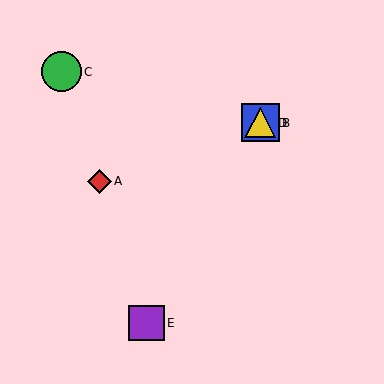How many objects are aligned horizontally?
2 objects (B, D) are aligned horizontally.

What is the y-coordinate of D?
Object D is at y≈123.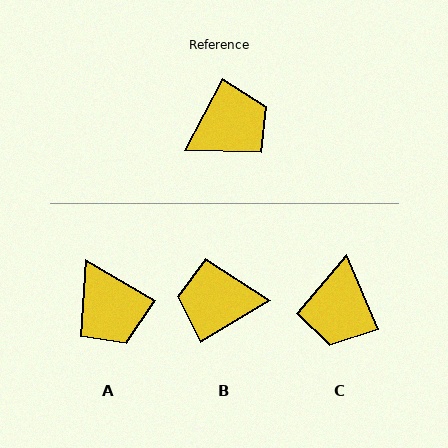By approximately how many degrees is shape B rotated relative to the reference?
Approximately 149 degrees counter-clockwise.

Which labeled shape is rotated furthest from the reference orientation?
B, about 149 degrees away.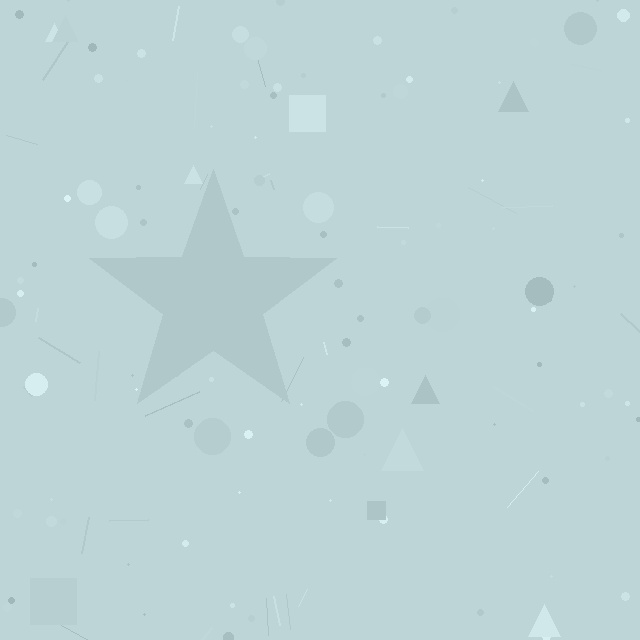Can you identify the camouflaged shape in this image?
The camouflaged shape is a star.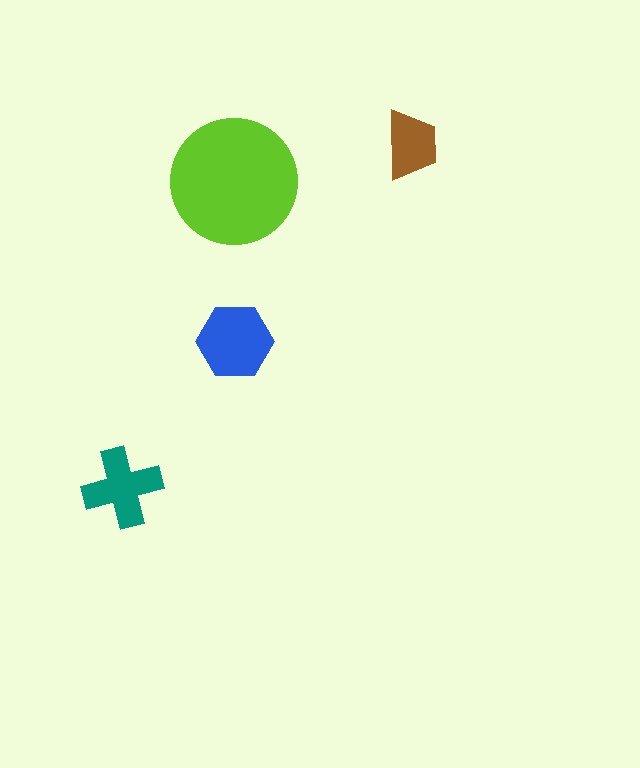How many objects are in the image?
There are 4 objects in the image.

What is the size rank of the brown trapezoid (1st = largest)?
4th.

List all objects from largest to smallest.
The lime circle, the blue hexagon, the teal cross, the brown trapezoid.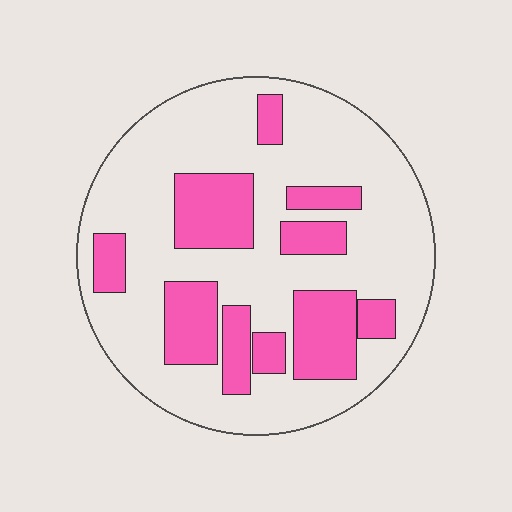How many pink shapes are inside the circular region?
10.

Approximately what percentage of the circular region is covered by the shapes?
Approximately 30%.